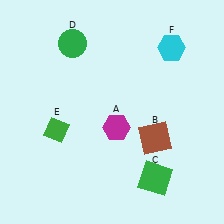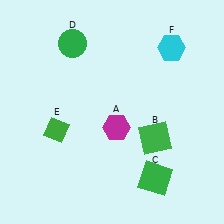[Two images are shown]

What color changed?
The square (B) changed from brown in Image 1 to green in Image 2.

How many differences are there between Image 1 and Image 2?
There is 1 difference between the two images.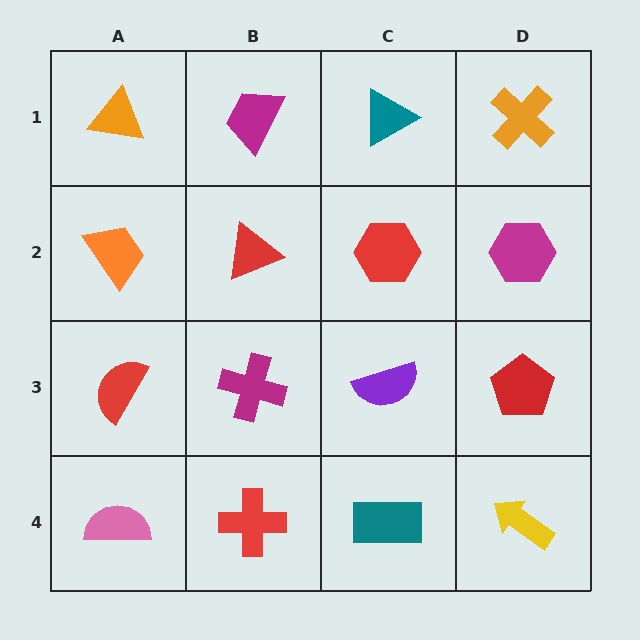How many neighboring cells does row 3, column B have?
4.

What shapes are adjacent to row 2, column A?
An orange triangle (row 1, column A), a red semicircle (row 3, column A), a red triangle (row 2, column B).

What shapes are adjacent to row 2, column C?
A teal triangle (row 1, column C), a purple semicircle (row 3, column C), a red triangle (row 2, column B), a magenta hexagon (row 2, column D).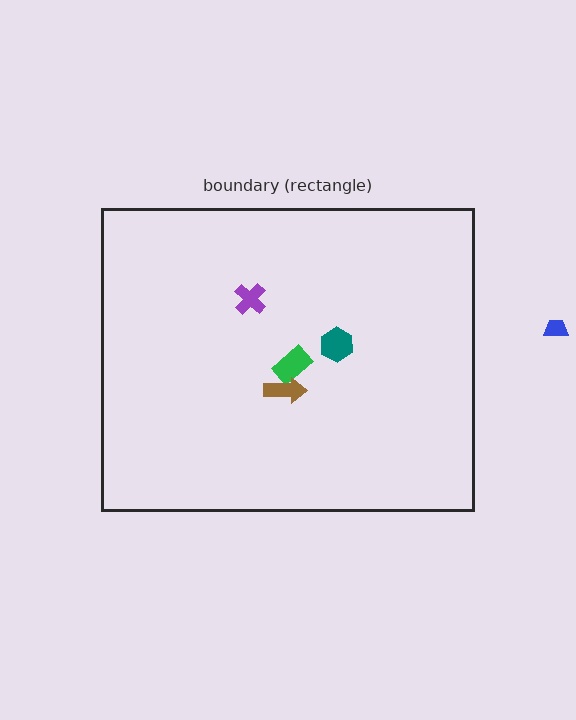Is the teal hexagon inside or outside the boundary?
Inside.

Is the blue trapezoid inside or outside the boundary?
Outside.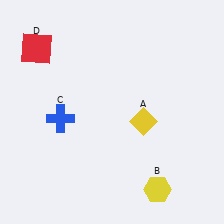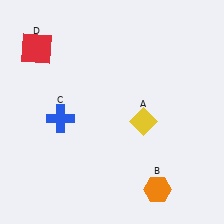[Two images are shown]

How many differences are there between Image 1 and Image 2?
There is 1 difference between the two images.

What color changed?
The hexagon (B) changed from yellow in Image 1 to orange in Image 2.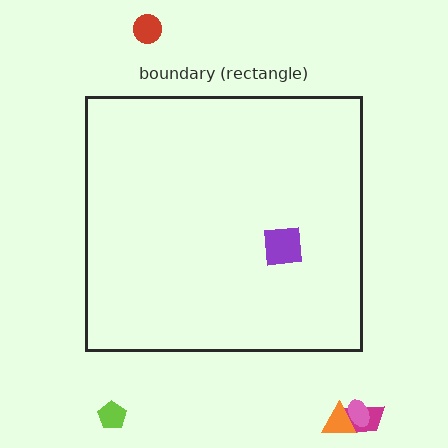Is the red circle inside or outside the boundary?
Outside.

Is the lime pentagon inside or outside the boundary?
Outside.